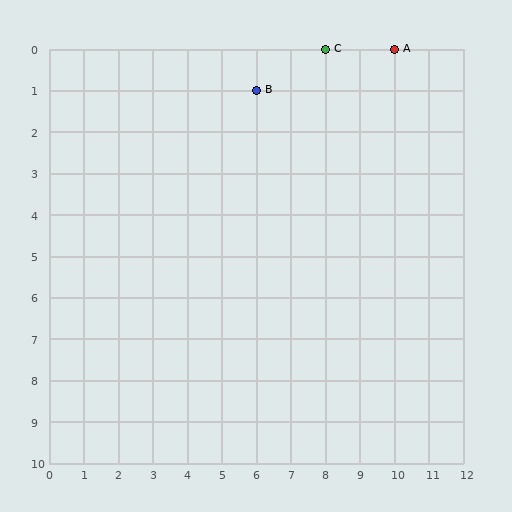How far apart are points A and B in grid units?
Points A and B are 4 columns and 1 row apart (about 4.1 grid units diagonally).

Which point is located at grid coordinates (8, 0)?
Point C is at (8, 0).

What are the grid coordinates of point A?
Point A is at grid coordinates (10, 0).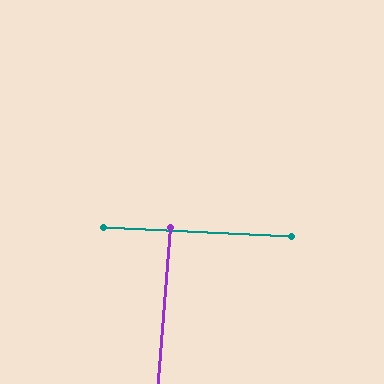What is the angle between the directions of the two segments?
Approximately 88 degrees.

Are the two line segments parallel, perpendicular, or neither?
Perpendicular — they meet at approximately 88°.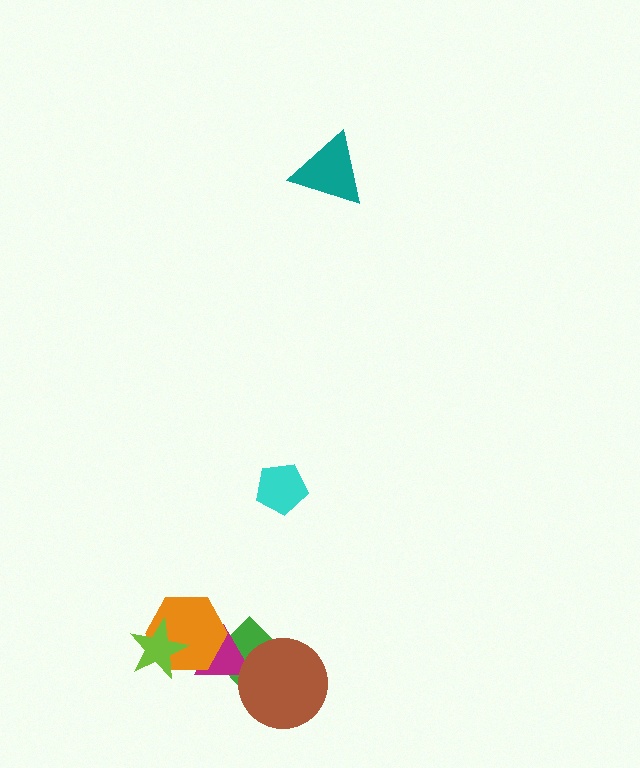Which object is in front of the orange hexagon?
The lime star is in front of the orange hexagon.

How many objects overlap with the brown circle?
2 objects overlap with the brown circle.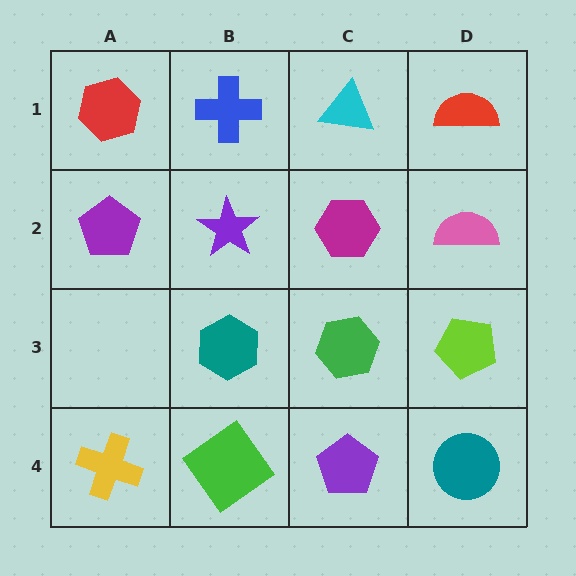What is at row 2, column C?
A magenta hexagon.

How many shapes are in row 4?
4 shapes.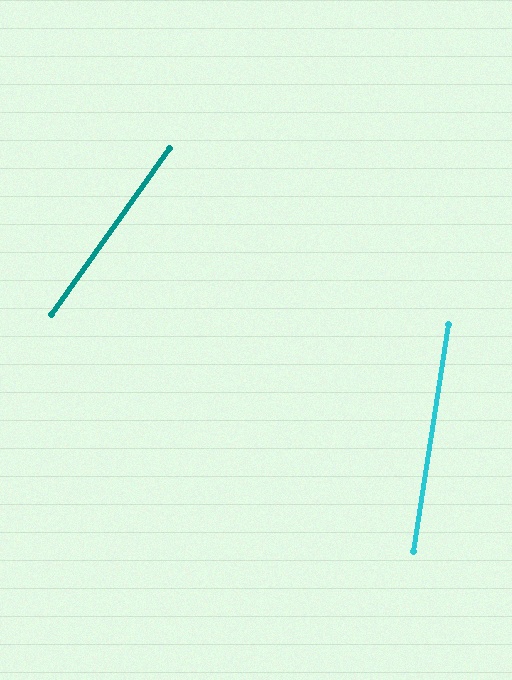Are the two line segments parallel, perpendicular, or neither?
Neither parallel nor perpendicular — they differ by about 26°.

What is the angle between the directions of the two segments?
Approximately 26 degrees.